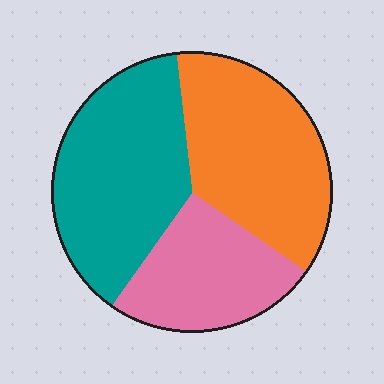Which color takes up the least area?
Pink, at roughly 25%.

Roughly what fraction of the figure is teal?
Teal takes up about three eighths (3/8) of the figure.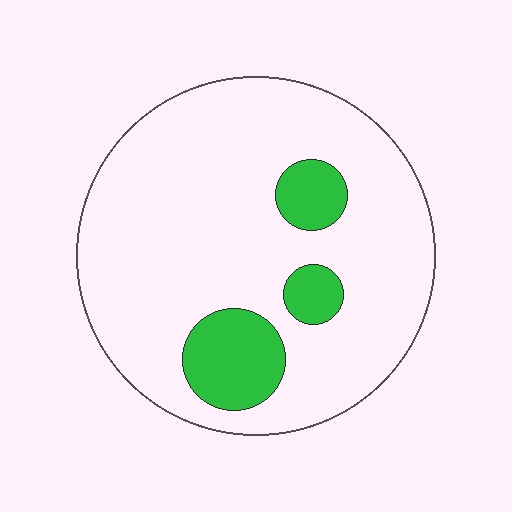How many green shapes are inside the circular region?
3.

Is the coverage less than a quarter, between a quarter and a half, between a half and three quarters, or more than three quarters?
Less than a quarter.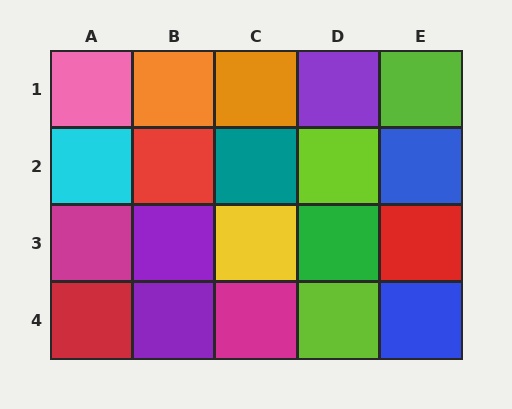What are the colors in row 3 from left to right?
Magenta, purple, yellow, green, red.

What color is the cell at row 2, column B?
Red.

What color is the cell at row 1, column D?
Purple.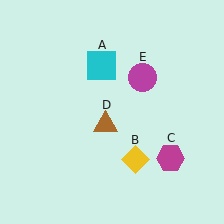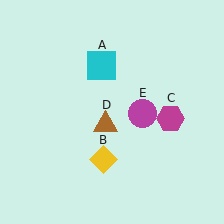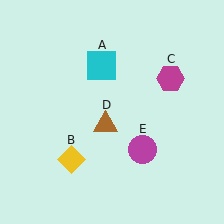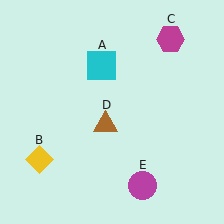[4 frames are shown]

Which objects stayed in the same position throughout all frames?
Cyan square (object A) and brown triangle (object D) remained stationary.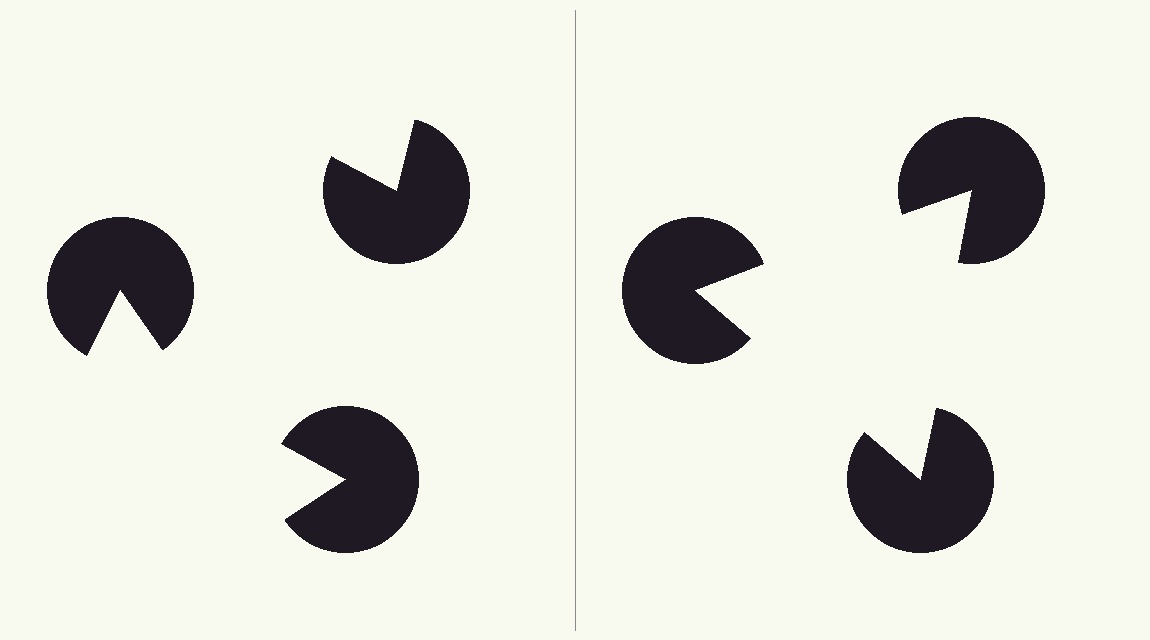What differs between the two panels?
The pac-man discs are positioned identically on both sides; only the wedge orientations differ. On the right they align to a triangle; on the left they are misaligned.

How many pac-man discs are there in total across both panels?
6 — 3 on each side.